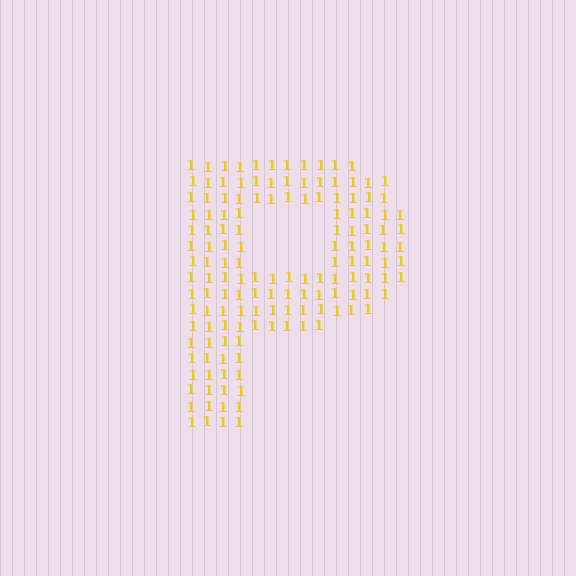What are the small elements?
The small elements are digit 1's.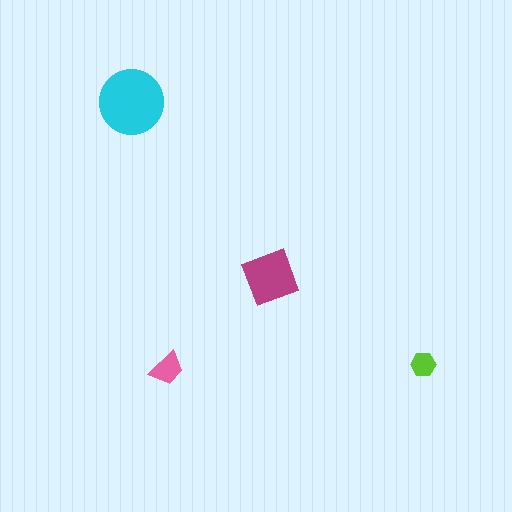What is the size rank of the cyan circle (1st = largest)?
1st.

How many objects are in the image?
There are 4 objects in the image.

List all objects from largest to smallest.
The cyan circle, the magenta diamond, the pink trapezoid, the lime hexagon.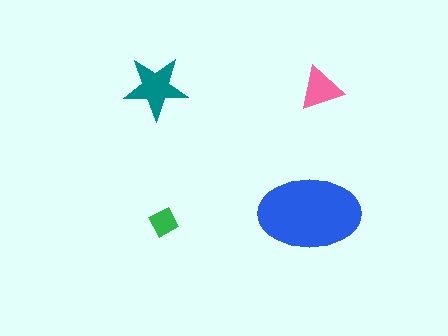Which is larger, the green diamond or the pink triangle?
The pink triangle.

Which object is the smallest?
The green diamond.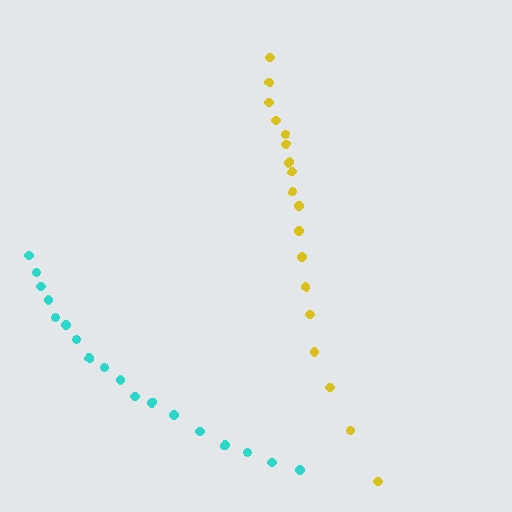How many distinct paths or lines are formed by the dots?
There are 2 distinct paths.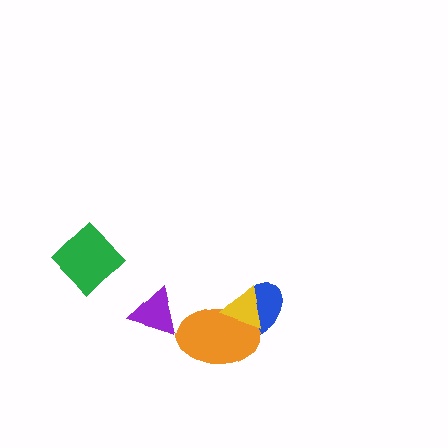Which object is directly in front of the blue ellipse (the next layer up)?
The orange ellipse is directly in front of the blue ellipse.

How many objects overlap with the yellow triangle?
2 objects overlap with the yellow triangle.